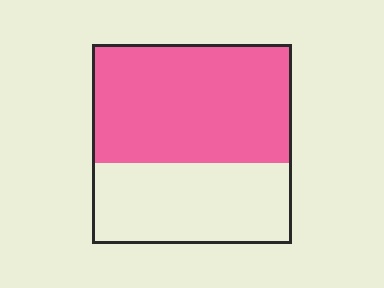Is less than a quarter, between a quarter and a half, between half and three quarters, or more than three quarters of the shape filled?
Between half and three quarters.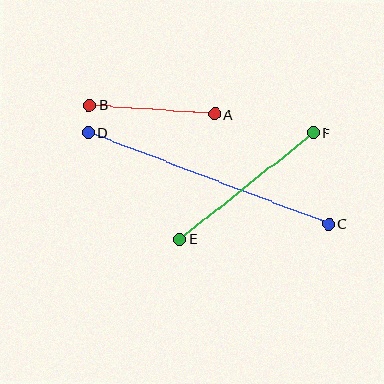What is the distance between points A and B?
The distance is approximately 126 pixels.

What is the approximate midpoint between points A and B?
The midpoint is at approximately (152, 110) pixels.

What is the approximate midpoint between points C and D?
The midpoint is at approximately (209, 178) pixels.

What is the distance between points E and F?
The distance is approximately 171 pixels.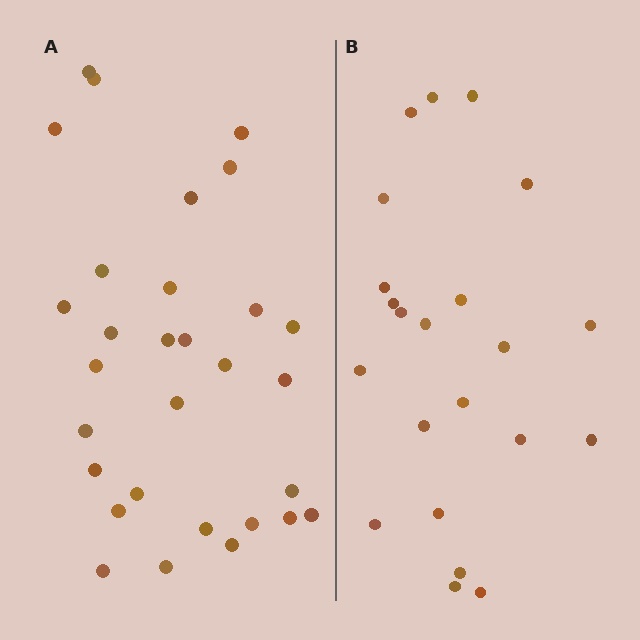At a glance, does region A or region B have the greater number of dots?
Region A (the left region) has more dots.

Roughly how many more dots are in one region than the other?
Region A has roughly 8 or so more dots than region B.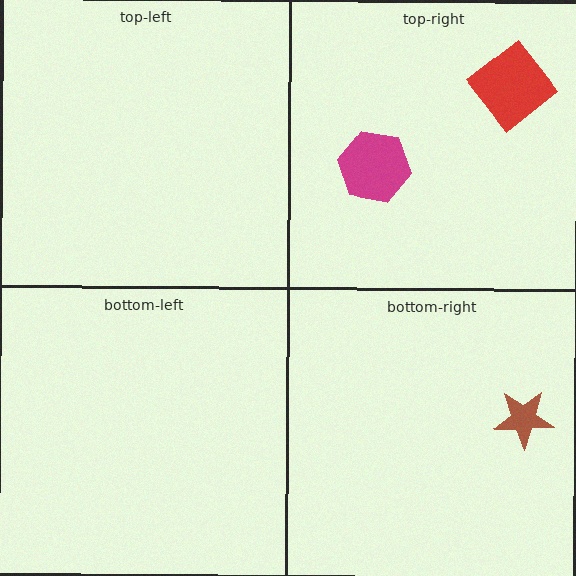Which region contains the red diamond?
The top-right region.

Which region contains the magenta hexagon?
The top-right region.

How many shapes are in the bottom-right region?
1.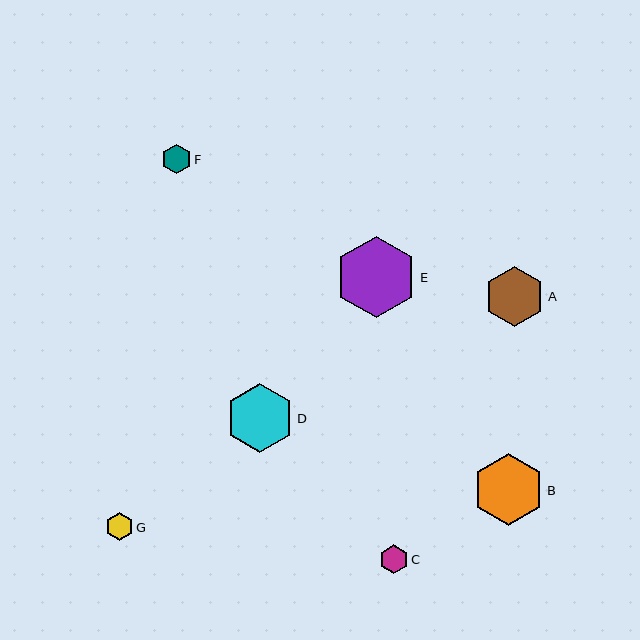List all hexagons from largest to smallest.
From largest to smallest: E, B, D, A, F, C, G.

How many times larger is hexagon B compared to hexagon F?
Hexagon B is approximately 2.5 times the size of hexagon F.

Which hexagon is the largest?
Hexagon E is the largest with a size of approximately 81 pixels.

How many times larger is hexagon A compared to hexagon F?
Hexagon A is approximately 2.1 times the size of hexagon F.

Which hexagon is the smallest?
Hexagon G is the smallest with a size of approximately 28 pixels.